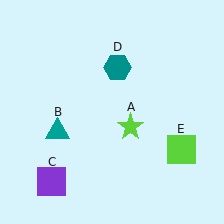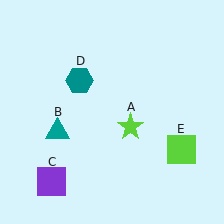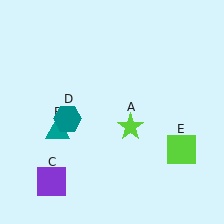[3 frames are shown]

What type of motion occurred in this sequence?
The teal hexagon (object D) rotated counterclockwise around the center of the scene.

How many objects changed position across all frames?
1 object changed position: teal hexagon (object D).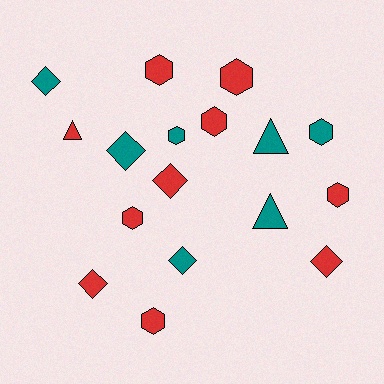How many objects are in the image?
There are 17 objects.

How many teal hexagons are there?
There are 2 teal hexagons.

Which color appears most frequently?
Red, with 10 objects.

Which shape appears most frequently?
Hexagon, with 8 objects.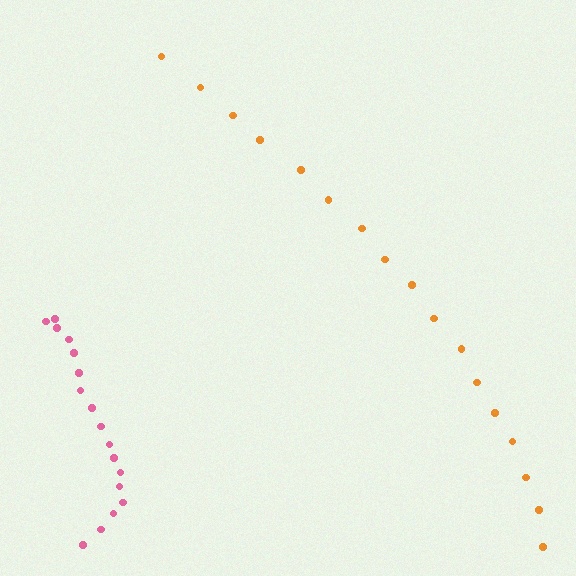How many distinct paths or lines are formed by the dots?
There are 2 distinct paths.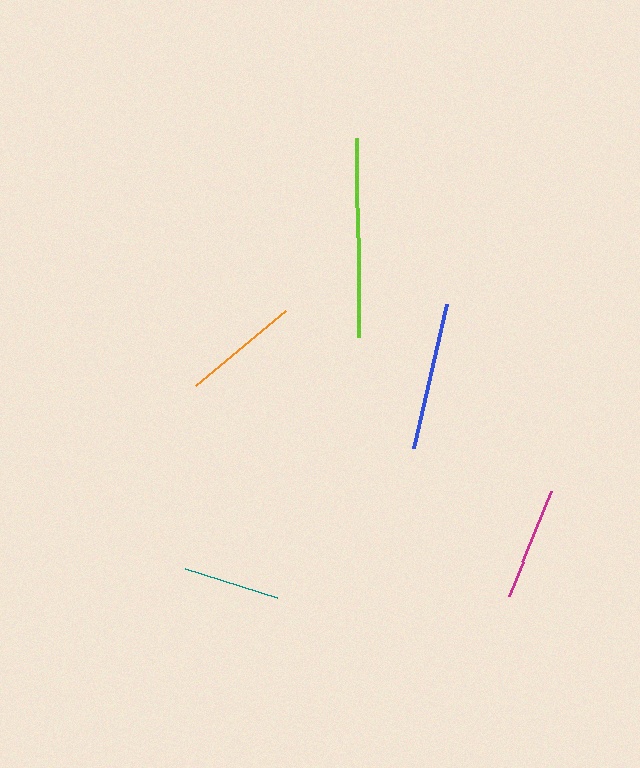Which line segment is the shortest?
The teal line is the shortest at approximately 96 pixels.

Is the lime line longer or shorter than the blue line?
The lime line is longer than the blue line.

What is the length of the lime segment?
The lime segment is approximately 199 pixels long.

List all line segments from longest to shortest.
From longest to shortest: lime, blue, orange, magenta, teal.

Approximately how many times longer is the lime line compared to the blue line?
The lime line is approximately 1.4 times the length of the blue line.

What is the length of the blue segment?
The blue segment is approximately 147 pixels long.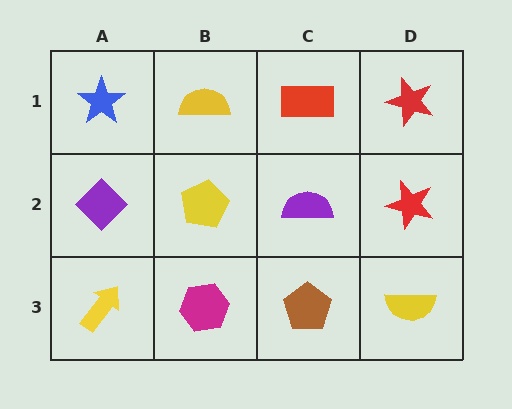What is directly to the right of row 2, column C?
A red star.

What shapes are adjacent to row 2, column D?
A red star (row 1, column D), a yellow semicircle (row 3, column D), a purple semicircle (row 2, column C).